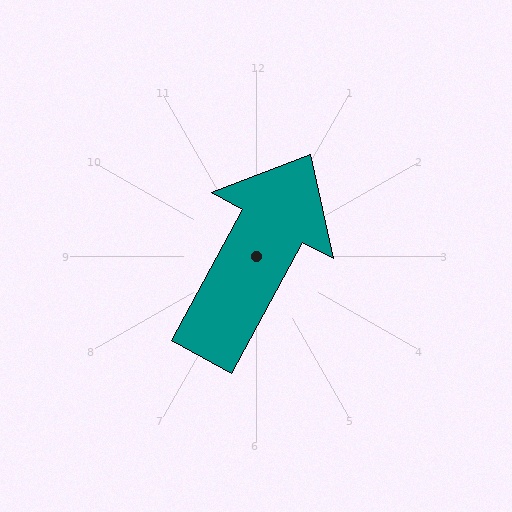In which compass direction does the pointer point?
Northeast.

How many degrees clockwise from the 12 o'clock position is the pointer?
Approximately 28 degrees.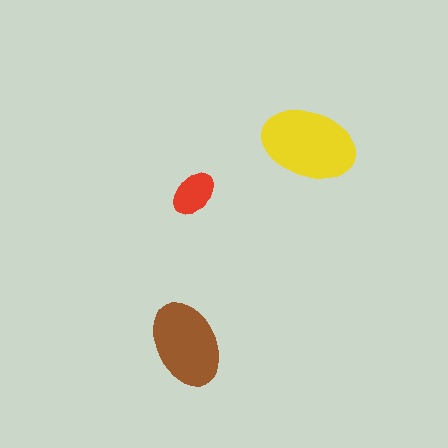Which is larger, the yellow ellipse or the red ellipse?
The yellow one.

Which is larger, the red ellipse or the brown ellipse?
The brown one.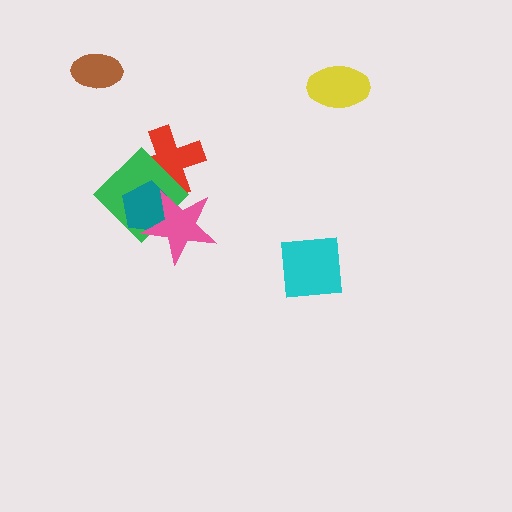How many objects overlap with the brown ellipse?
0 objects overlap with the brown ellipse.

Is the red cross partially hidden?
Yes, it is partially covered by another shape.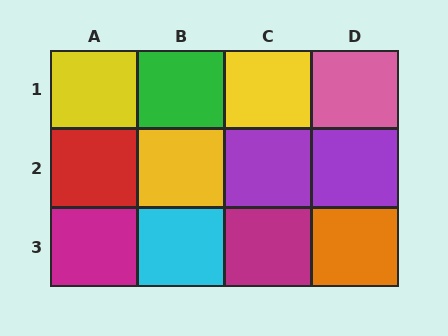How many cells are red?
1 cell is red.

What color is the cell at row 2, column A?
Red.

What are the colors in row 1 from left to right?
Yellow, green, yellow, pink.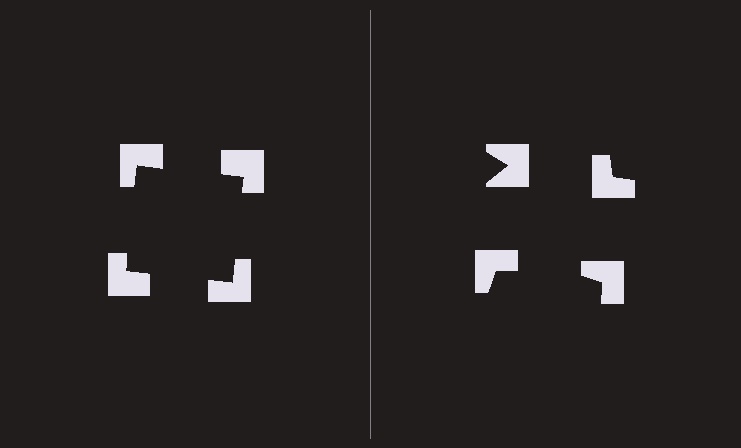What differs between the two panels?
The notched squares are positioned identically on both sides; only the wedge orientations differ. On the left they align to a square; on the right they are misaligned.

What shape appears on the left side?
An illusory square.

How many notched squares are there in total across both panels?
8 — 4 on each side.